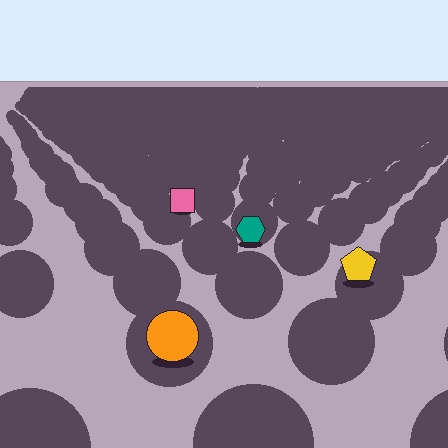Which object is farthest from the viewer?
The pink square is farthest from the viewer. It appears smaller and the ground texture around it is denser.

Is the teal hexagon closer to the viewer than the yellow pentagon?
No. The yellow pentagon is closer — you can tell from the texture gradient: the ground texture is coarser near it.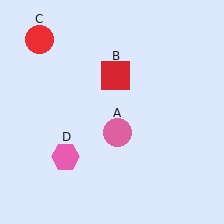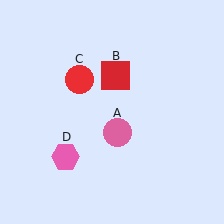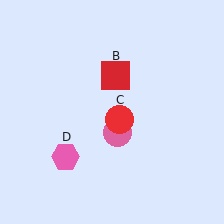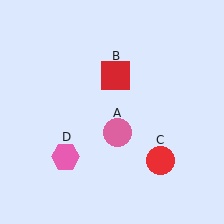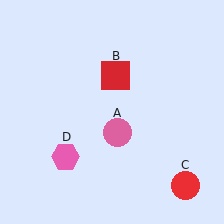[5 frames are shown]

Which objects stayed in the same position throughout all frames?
Pink circle (object A) and red square (object B) and pink hexagon (object D) remained stationary.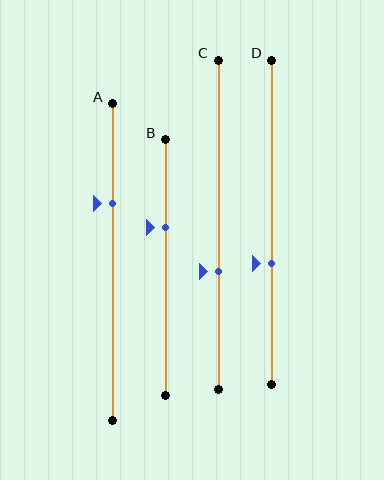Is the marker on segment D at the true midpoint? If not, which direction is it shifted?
No, the marker on segment D is shifted downward by about 13% of the segment length.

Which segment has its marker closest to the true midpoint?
Segment D has its marker closest to the true midpoint.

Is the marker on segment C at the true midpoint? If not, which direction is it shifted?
No, the marker on segment C is shifted downward by about 14% of the segment length.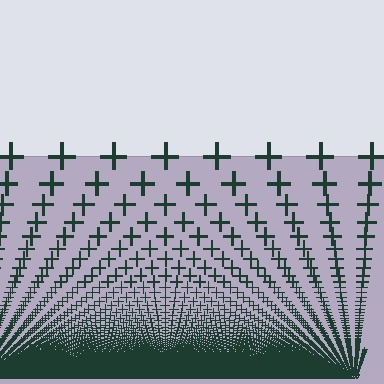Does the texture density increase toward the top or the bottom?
Density increases toward the bottom.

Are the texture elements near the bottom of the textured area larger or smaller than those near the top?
Smaller. The gradient is inverted — elements near the bottom are smaller and denser.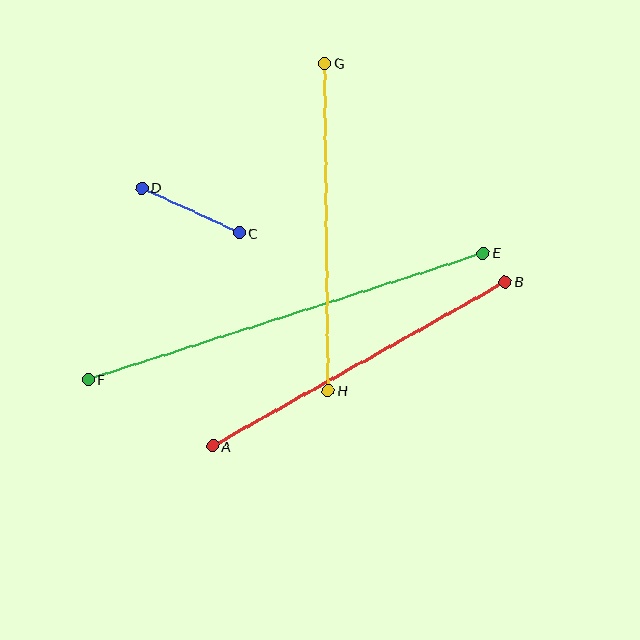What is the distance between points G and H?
The distance is approximately 328 pixels.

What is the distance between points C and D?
The distance is approximately 108 pixels.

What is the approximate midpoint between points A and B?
The midpoint is at approximately (359, 364) pixels.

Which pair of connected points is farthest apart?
Points E and F are farthest apart.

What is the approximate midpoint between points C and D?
The midpoint is at approximately (190, 210) pixels.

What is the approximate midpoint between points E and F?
The midpoint is at approximately (286, 316) pixels.